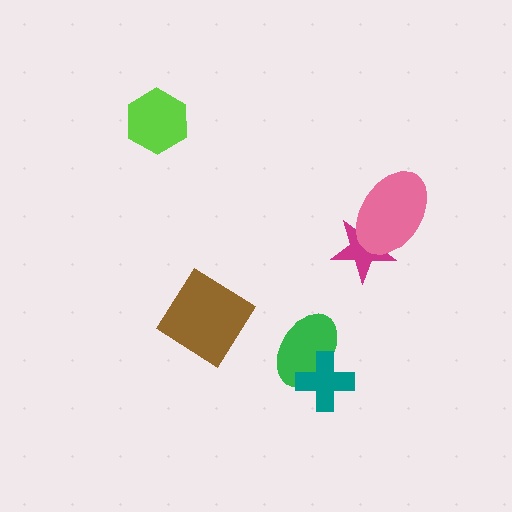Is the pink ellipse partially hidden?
No, no other shape covers it.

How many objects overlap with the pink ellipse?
1 object overlaps with the pink ellipse.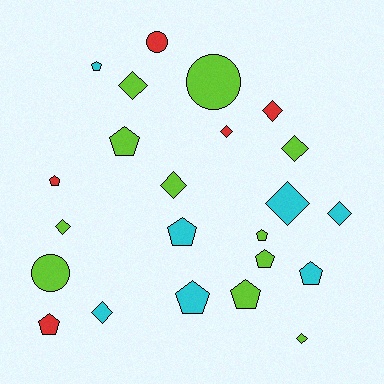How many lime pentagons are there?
There are 4 lime pentagons.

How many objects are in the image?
There are 23 objects.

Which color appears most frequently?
Lime, with 11 objects.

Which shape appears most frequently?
Pentagon, with 10 objects.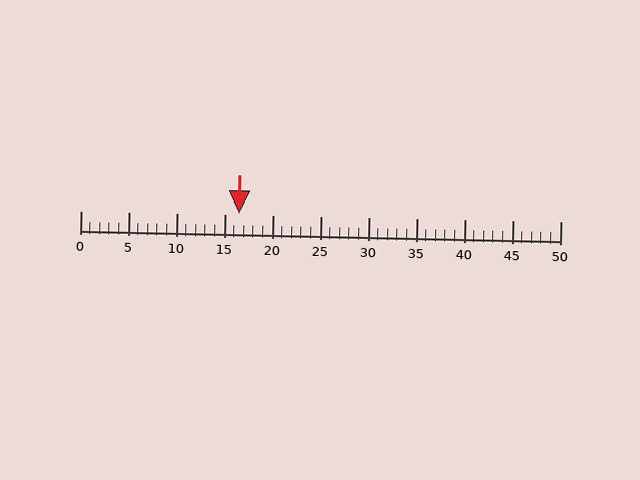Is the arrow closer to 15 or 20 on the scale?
The arrow is closer to 15.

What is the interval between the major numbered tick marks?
The major tick marks are spaced 5 units apart.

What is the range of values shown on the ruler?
The ruler shows values from 0 to 50.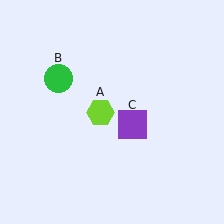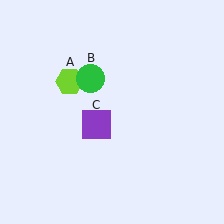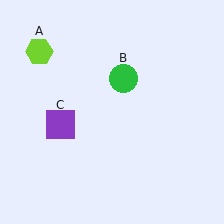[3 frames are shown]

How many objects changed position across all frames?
3 objects changed position: lime hexagon (object A), green circle (object B), purple square (object C).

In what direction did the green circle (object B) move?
The green circle (object B) moved right.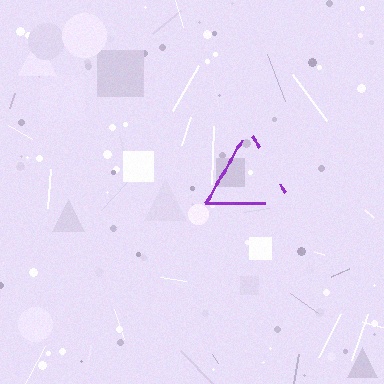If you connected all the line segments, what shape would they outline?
They would outline a triangle.